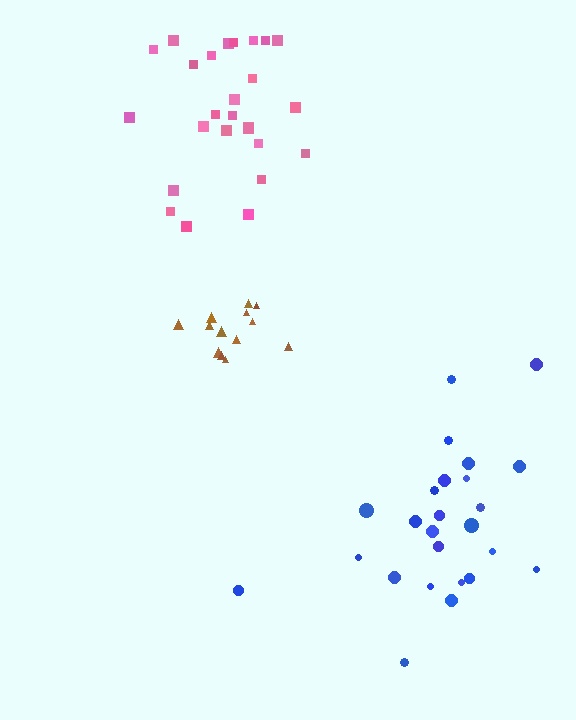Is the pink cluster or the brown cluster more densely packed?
Brown.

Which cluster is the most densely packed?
Brown.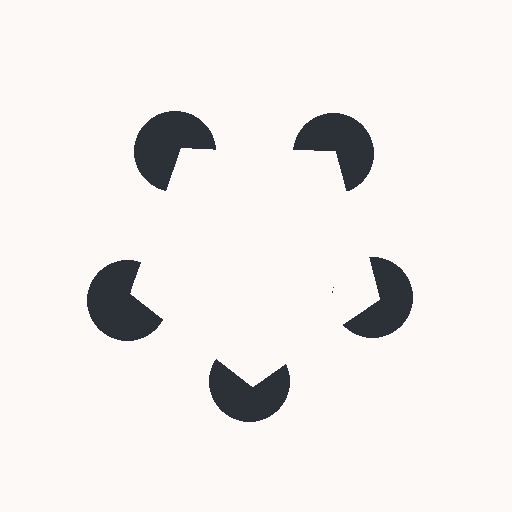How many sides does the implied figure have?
5 sides.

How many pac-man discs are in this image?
There are 5 — one at each vertex of the illusory pentagon.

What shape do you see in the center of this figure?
An illusory pentagon — its edges are inferred from the aligned wedge cuts in the pac-man discs, not physically drawn.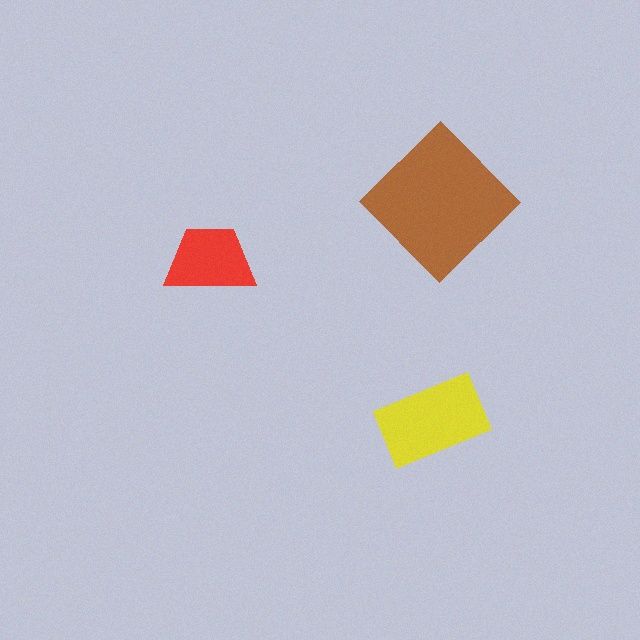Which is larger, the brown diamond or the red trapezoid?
The brown diamond.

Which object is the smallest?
The red trapezoid.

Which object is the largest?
The brown diamond.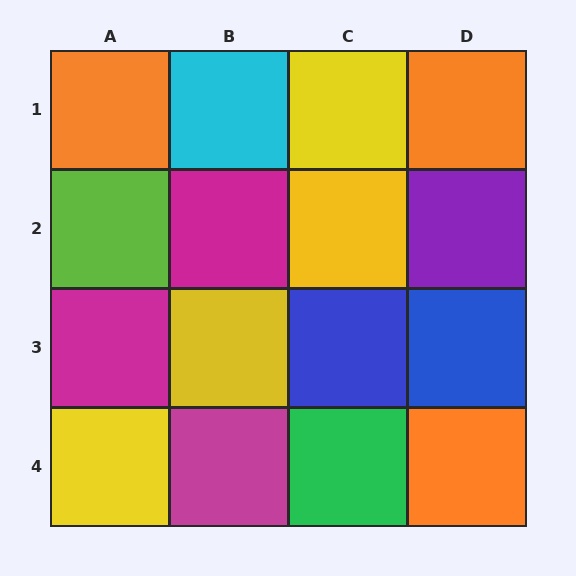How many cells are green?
1 cell is green.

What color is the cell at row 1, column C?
Yellow.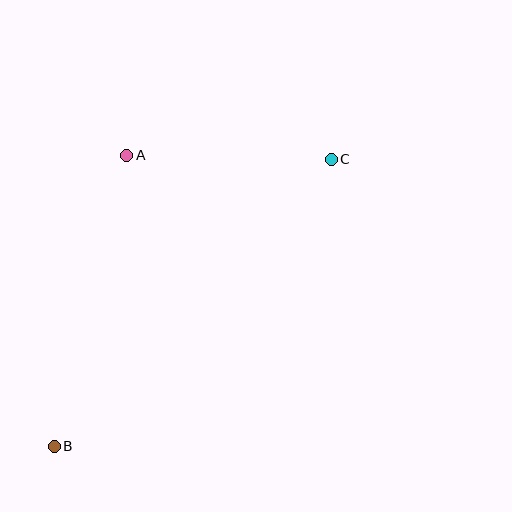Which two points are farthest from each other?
Points B and C are farthest from each other.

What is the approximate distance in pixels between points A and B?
The distance between A and B is approximately 300 pixels.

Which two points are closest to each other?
Points A and C are closest to each other.